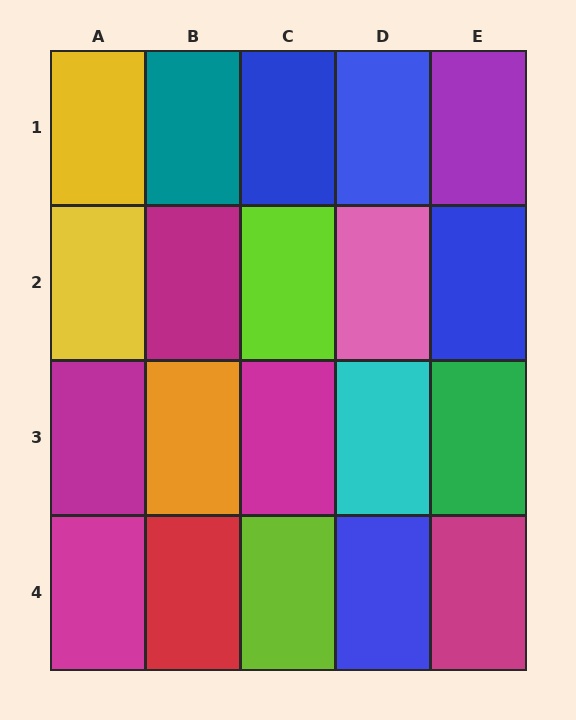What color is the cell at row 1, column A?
Yellow.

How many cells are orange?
1 cell is orange.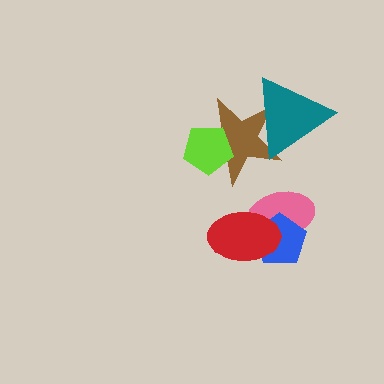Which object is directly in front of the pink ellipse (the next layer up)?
The blue pentagon is directly in front of the pink ellipse.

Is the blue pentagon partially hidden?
Yes, it is partially covered by another shape.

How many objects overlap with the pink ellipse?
2 objects overlap with the pink ellipse.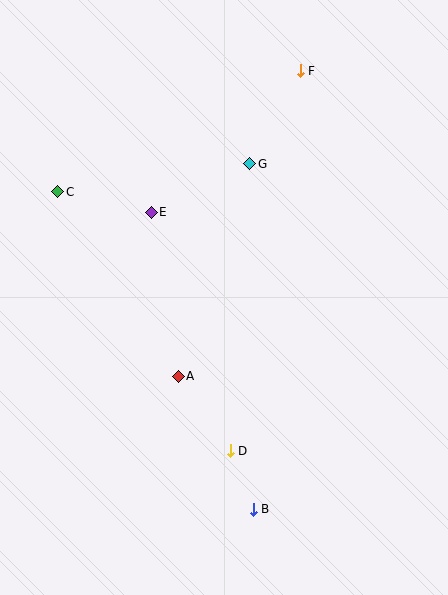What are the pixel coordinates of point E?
Point E is at (151, 212).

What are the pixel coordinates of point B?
Point B is at (253, 509).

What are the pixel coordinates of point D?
Point D is at (230, 451).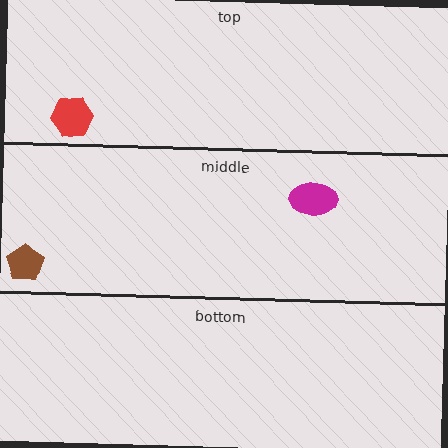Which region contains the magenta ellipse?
The middle region.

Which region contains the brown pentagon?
The middle region.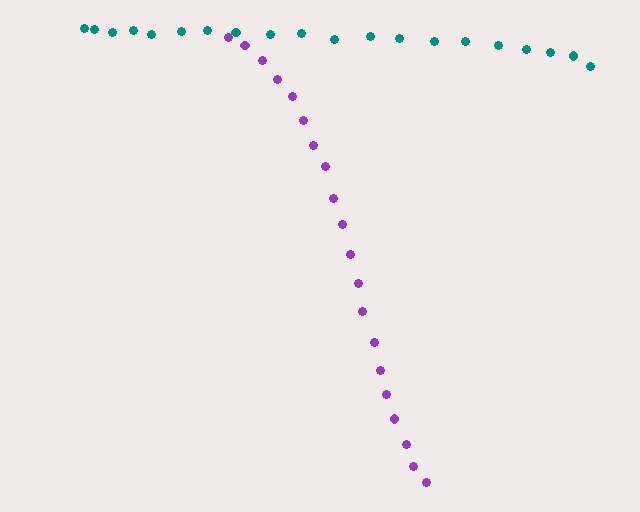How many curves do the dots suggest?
There are 2 distinct paths.